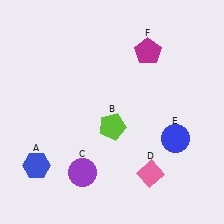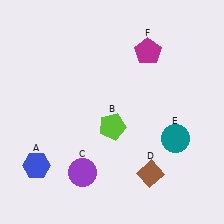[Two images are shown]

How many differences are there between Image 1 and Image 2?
There are 2 differences between the two images.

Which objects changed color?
D changed from pink to brown. E changed from blue to teal.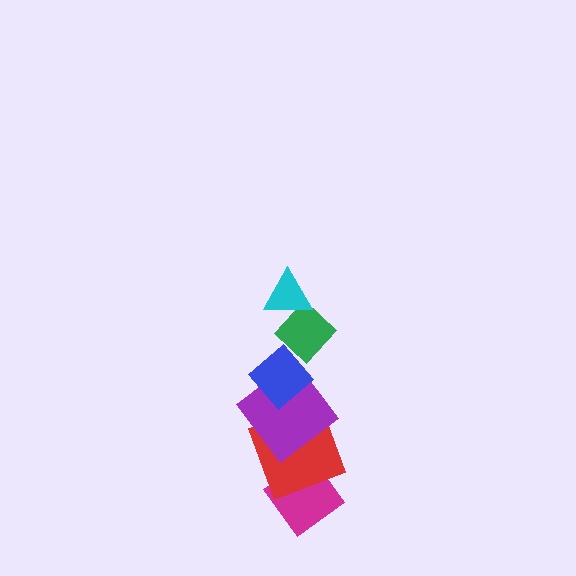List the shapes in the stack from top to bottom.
From top to bottom: the cyan triangle, the green diamond, the blue diamond, the purple diamond, the red square, the magenta diamond.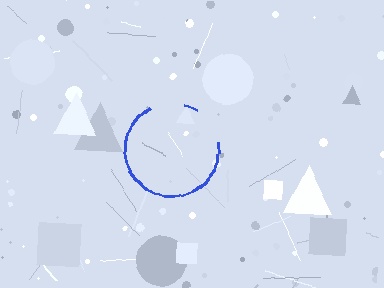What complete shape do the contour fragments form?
The contour fragments form a circle.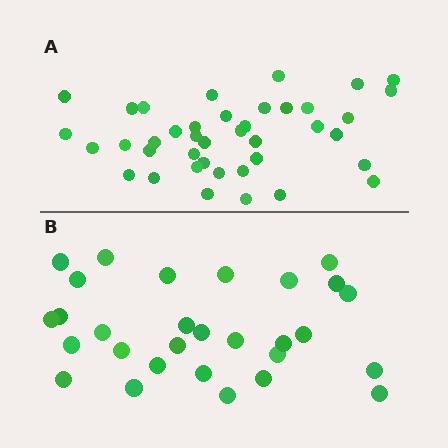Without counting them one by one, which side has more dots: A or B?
Region A (the top region) has more dots.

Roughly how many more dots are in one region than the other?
Region A has roughly 12 or so more dots than region B.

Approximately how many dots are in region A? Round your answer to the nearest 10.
About 40 dots.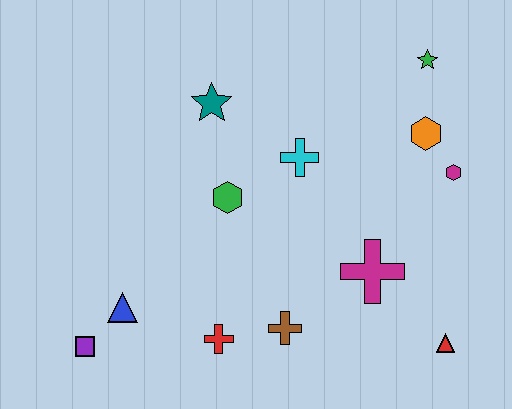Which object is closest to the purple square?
The blue triangle is closest to the purple square.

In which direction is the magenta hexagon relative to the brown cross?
The magenta hexagon is to the right of the brown cross.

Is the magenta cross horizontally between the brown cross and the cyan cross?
No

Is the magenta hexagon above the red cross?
Yes